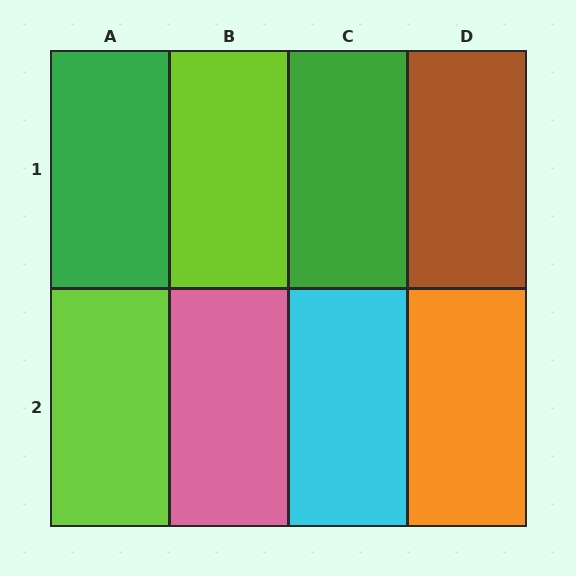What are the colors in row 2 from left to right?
Lime, pink, cyan, orange.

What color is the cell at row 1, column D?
Brown.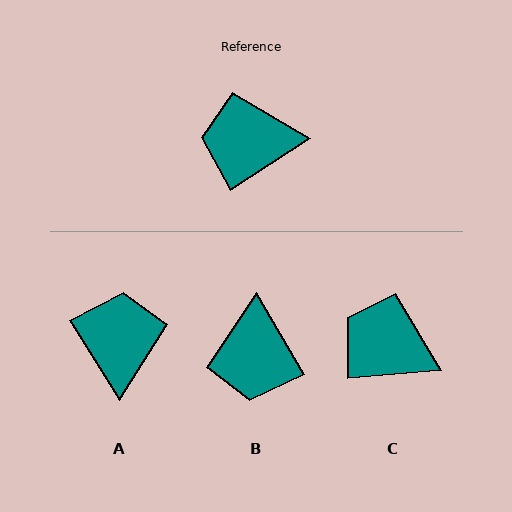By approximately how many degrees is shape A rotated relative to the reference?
Approximately 92 degrees clockwise.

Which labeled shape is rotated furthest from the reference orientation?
A, about 92 degrees away.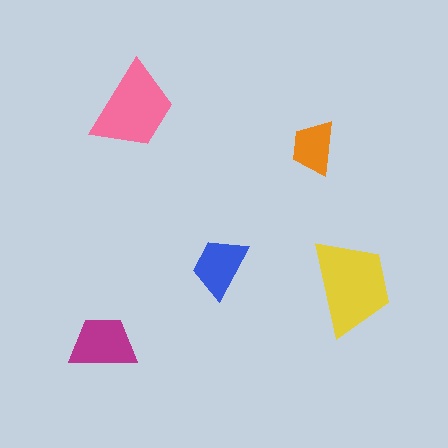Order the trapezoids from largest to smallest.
the yellow one, the pink one, the magenta one, the blue one, the orange one.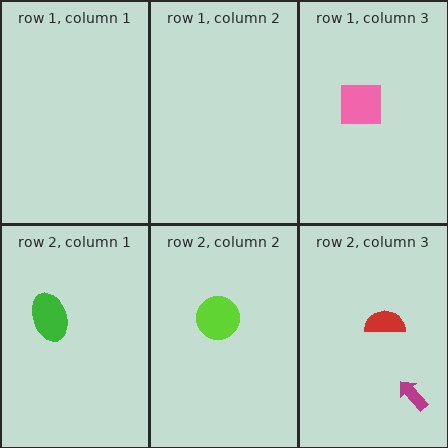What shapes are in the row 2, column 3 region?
The magenta arrow, the red semicircle.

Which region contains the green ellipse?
The row 2, column 1 region.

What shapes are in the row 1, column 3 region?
The pink square.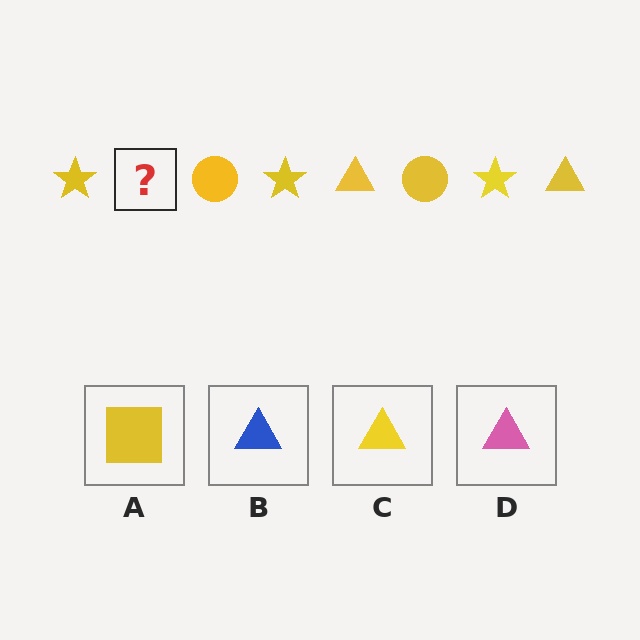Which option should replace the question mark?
Option C.